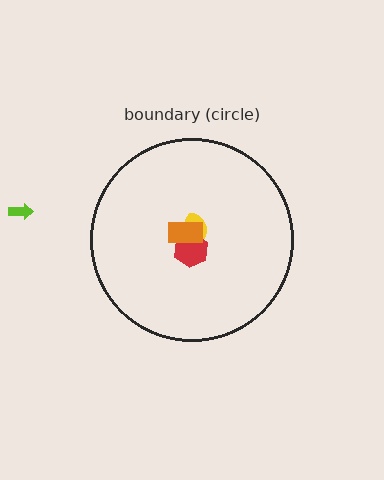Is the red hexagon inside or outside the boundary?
Inside.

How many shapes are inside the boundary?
3 inside, 1 outside.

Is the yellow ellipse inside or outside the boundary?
Inside.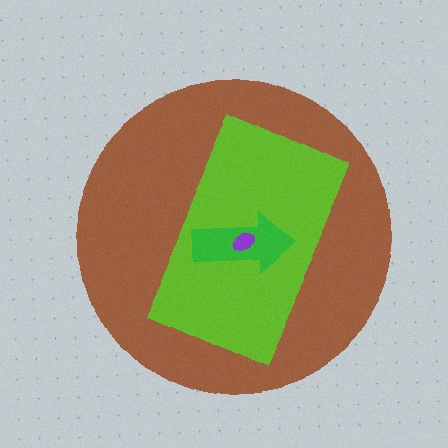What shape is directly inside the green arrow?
The purple ellipse.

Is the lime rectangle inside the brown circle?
Yes.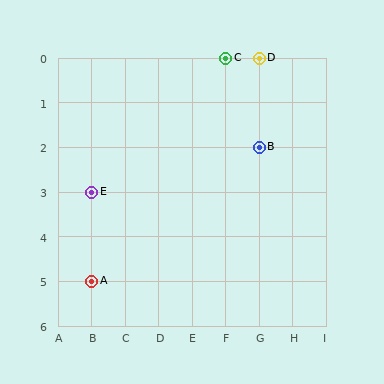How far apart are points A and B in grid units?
Points A and B are 5 columns and 3 rows apart (about 5.8 grid units diagonally).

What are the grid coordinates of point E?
Point E is at grid coordinates (B, 3).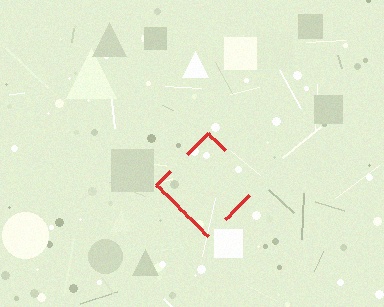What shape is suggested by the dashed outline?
The dashed outline suggests a diamond.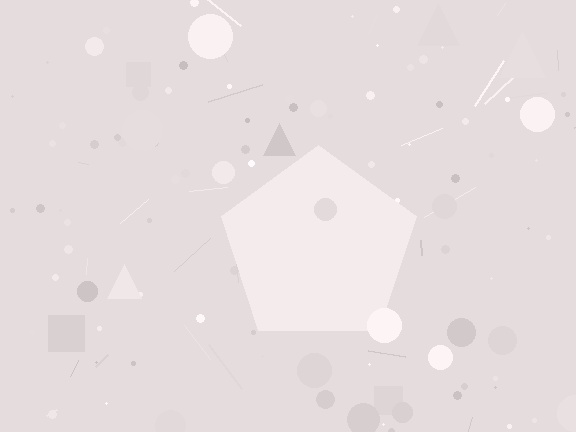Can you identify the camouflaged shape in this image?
The camouflaged shape is a pentagon.